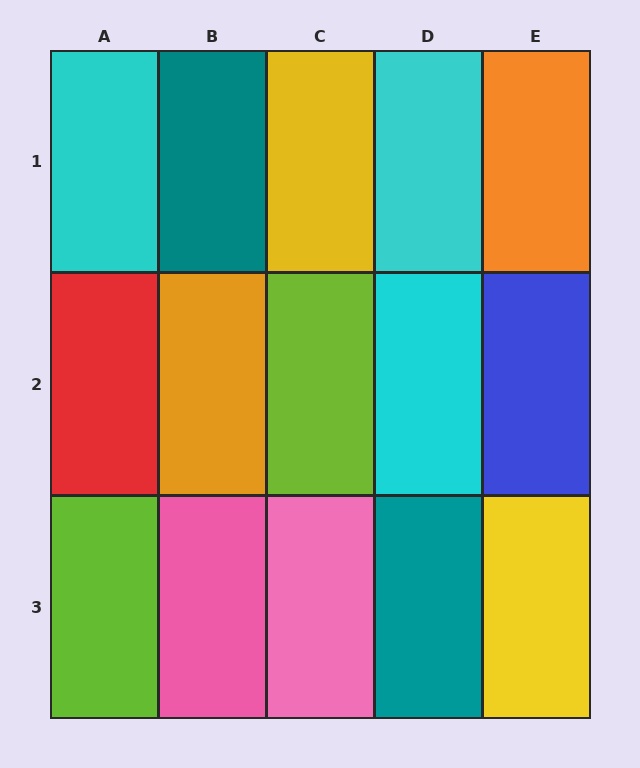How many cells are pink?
2 cells are pink.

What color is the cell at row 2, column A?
Red.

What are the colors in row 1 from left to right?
Cyan, teal, yellow, cyan, orange.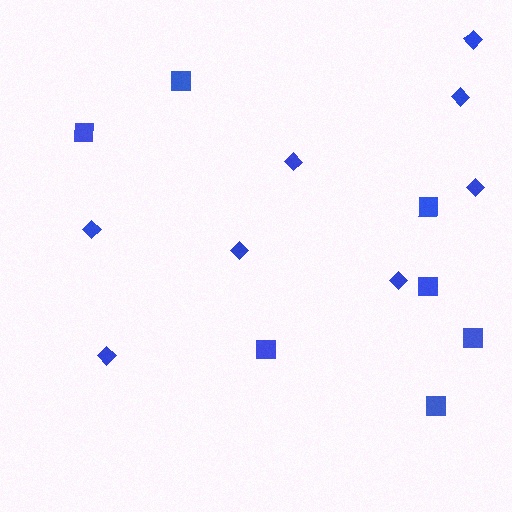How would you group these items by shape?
There are 2 groups: one group of squares (7) and one group of diamonds (8).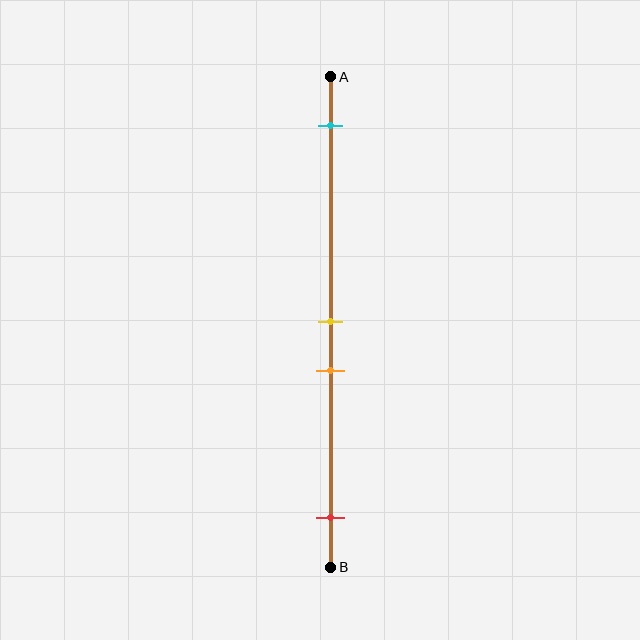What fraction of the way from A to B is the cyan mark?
The cyan mark is approximately 10% (0.1) of the way from A to B.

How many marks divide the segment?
There are 4 marks dividing the segment.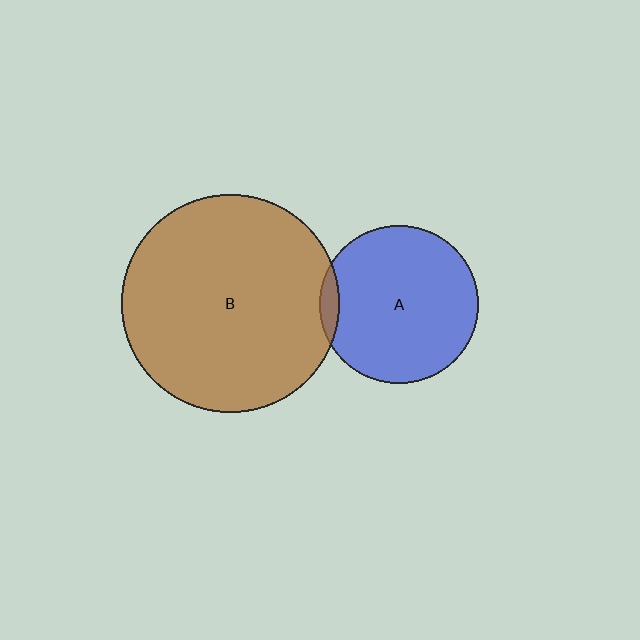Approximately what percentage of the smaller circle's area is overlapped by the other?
Approximately 5%.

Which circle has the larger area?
Circle B (brown).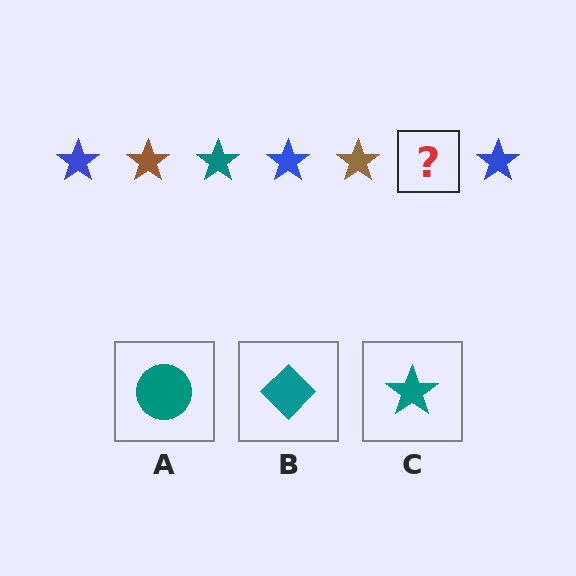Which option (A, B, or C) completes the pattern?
C.